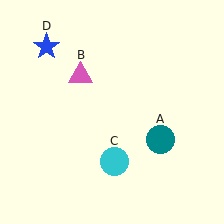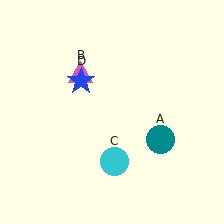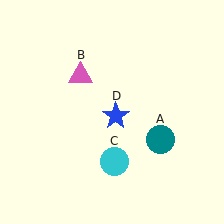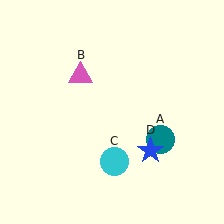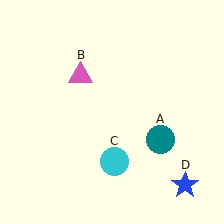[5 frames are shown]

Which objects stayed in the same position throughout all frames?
Teal circle (object A) and pink triangle (object B) and cyan circle (object C) remained stationary.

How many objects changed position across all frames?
1 object changed position: blue star (object D).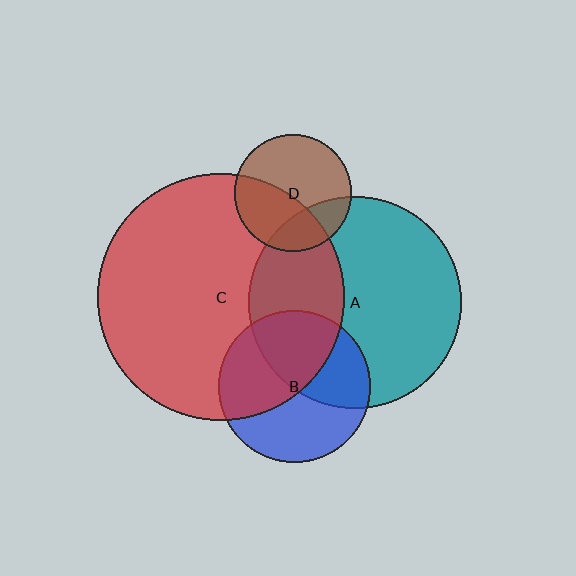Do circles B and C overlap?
Yes.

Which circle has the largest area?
Circle C (red).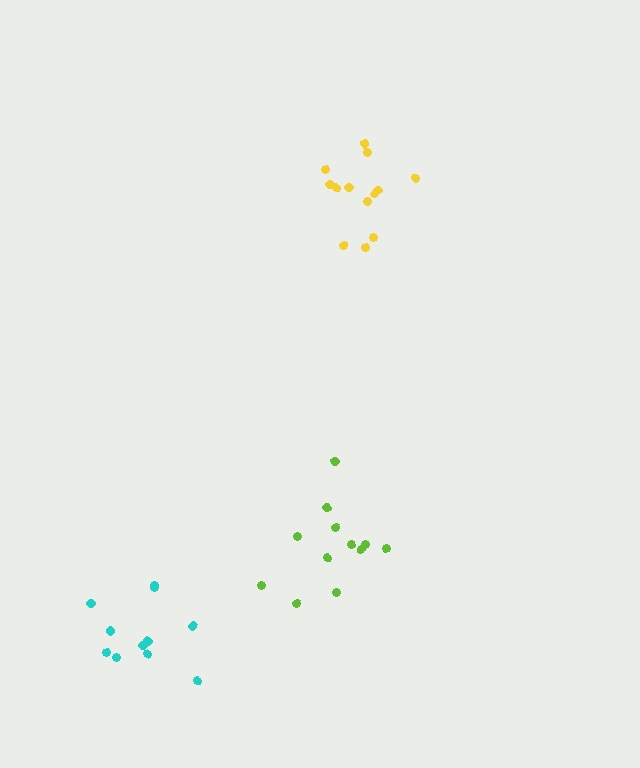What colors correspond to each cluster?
The clusters are colored: yellow, lime, cyan.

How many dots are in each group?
Group 1: 13 dots, Group 2: 12 dots, Group 3: 11 dots (36 total).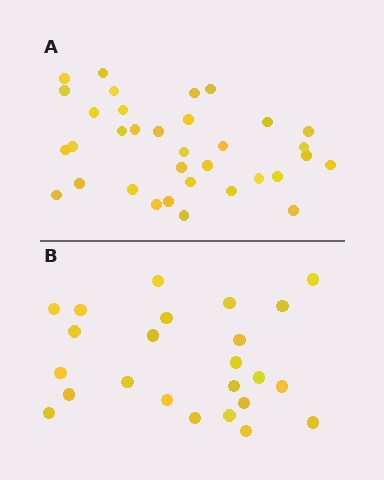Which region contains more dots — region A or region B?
Region A (the top region) has more dots.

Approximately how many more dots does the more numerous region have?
Region A has roughly 10 or so more dots than region B.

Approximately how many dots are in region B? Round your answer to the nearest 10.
About 20 dots. (The exact count is 24, which rounds to 20.)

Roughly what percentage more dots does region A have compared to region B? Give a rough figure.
About 40% more.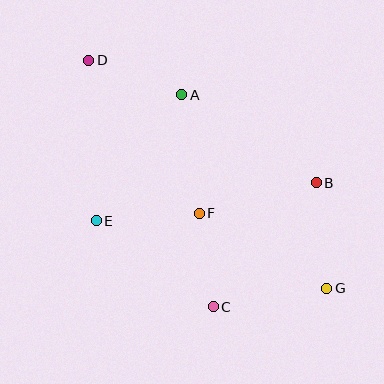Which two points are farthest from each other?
Points D and G are farthest from each other.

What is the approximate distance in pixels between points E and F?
The distance between E and F is approximately 103 pixels.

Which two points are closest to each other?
Points C and F are closest to each other.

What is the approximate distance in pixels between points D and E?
The distance between D and E is approximately 160 pixels.